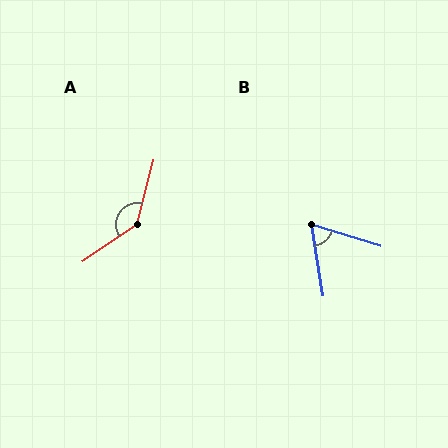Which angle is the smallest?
B, at approximately 64 degrees.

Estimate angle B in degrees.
Approximately 64 degrees.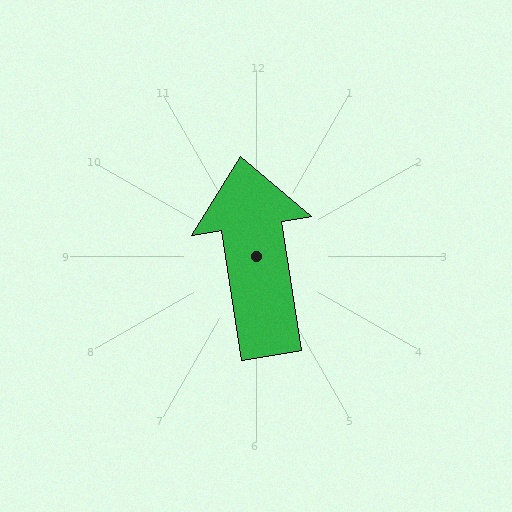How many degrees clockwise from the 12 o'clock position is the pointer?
Approximately 351 degrees.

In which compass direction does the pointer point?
North.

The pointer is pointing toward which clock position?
Roughly 12 o'clock.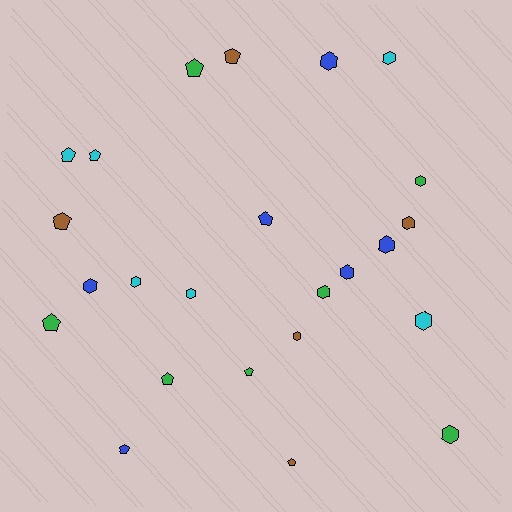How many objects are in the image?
There are 24 objects.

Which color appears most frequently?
Green, with 7 objects.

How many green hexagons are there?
There are 3 green hexagons.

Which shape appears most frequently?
Hexagon, with 13 objects.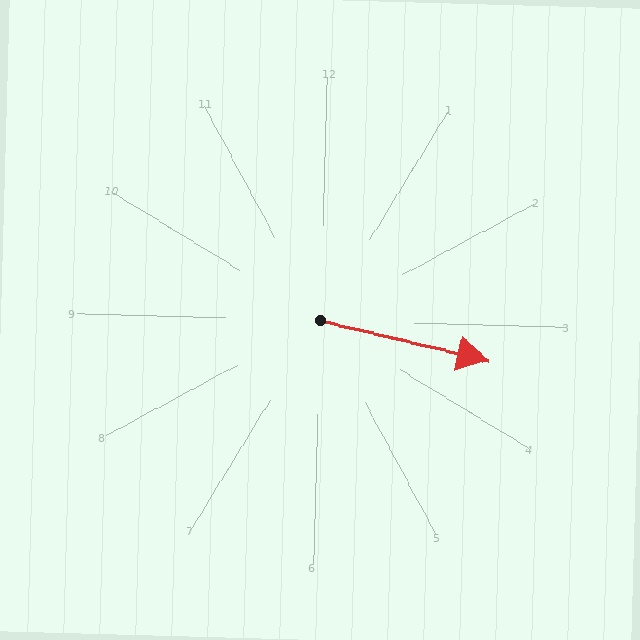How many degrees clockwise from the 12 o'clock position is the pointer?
Approximately 102 degrees.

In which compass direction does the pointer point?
East.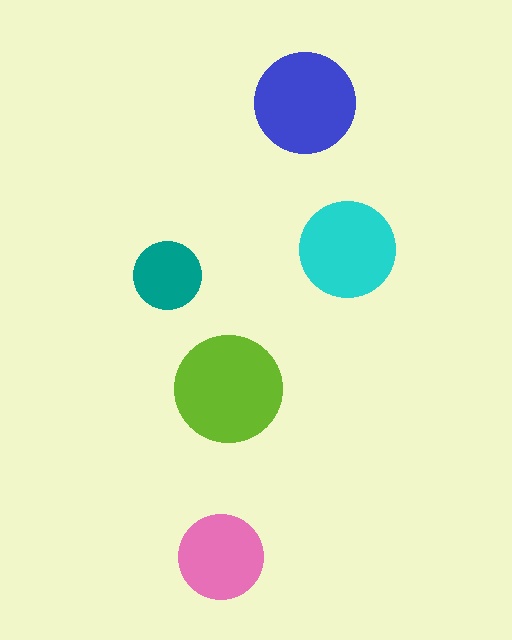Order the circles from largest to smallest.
the lime one, the blue one, the cyan one, the pink one, the teal one.